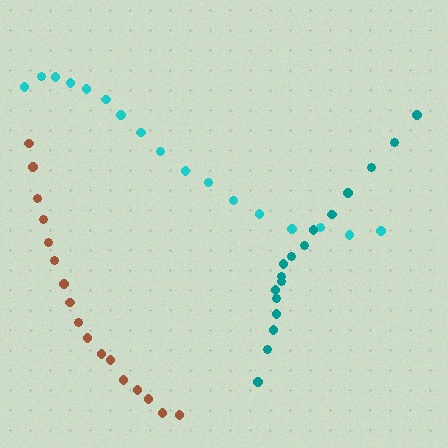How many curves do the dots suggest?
There are 3 distinct paths.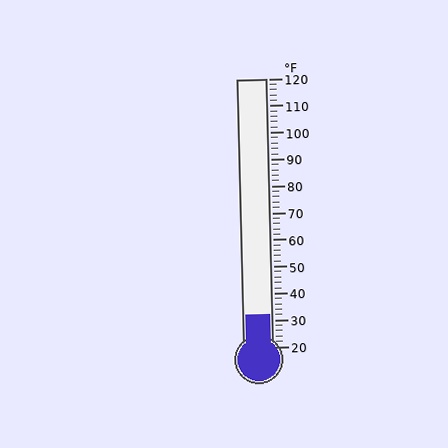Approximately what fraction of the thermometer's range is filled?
The thermometer is filled to approximately 10% of its range.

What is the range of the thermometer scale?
The thermometer scale ranges from 20°F to 120°F.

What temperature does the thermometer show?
The thermometer shows approximately 32°F.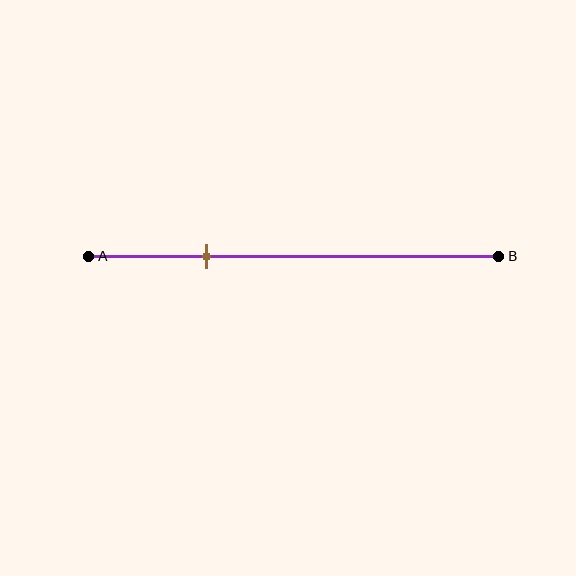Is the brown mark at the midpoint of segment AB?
No, the mark is at about 30% from A, not at the 50% midpoint.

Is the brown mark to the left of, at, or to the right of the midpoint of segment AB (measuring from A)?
The brown mark is to the left of the midpoint of segment AB.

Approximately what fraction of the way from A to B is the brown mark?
The brown mark is approximately 30% of the way from A to B.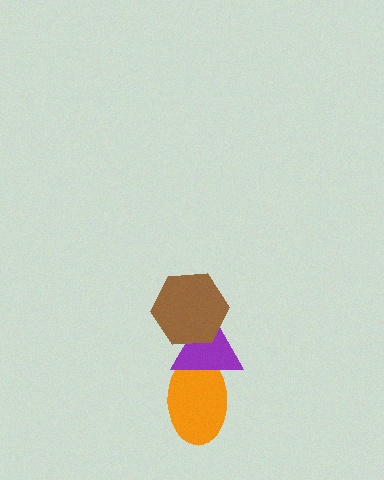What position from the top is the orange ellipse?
The orange ellipse is 3rd from the top.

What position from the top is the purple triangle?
The purple triangle is 2nd from the top.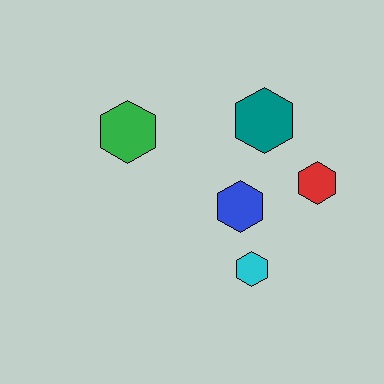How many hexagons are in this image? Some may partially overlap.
There are 5 hexagons.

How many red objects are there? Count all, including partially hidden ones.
There is 1 red object.